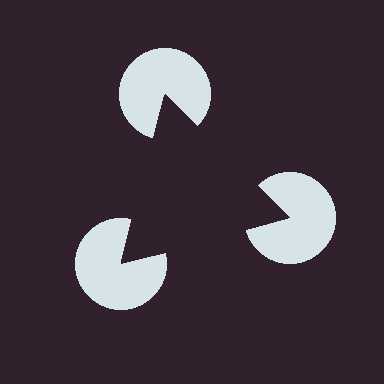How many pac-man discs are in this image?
There are 3 — one at each vertex of the illusory triangle.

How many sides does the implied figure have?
3 sides.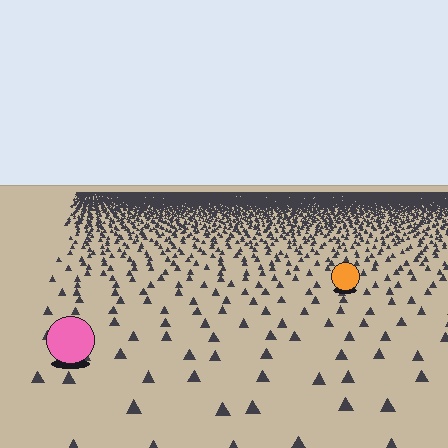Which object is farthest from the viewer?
The orange circle is farthest from the viewer. It appears smaller and the ground texture around it is denser.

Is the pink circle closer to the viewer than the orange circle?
Yes. The pink circle is closer — you can tell from the texture gradient: the ground texture is coarser near it.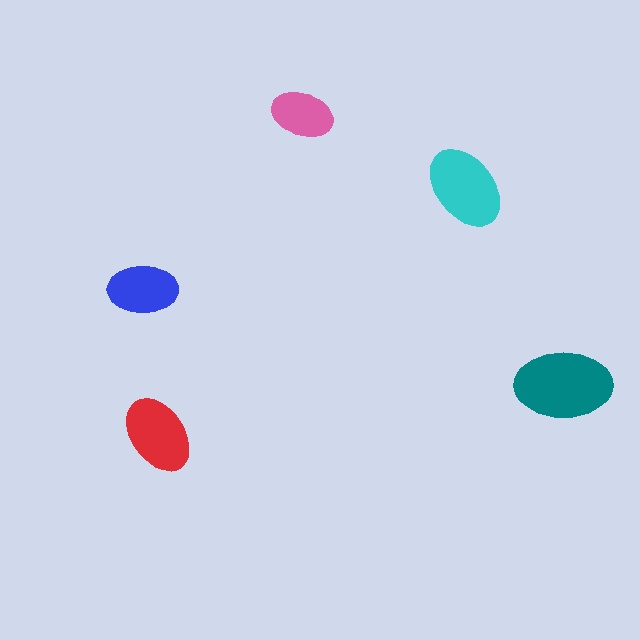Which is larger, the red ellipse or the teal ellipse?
The teal one.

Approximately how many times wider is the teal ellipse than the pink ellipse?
About 1.5 times wider.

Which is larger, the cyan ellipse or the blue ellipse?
The cyan one.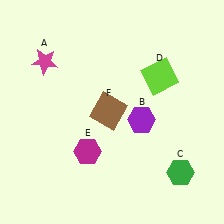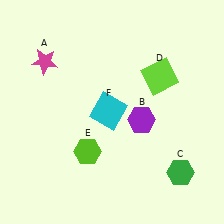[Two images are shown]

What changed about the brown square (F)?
In Image 1, F is brown. In Image 2, it changed to cyan.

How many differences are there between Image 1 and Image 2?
There are 2 differences between the two images.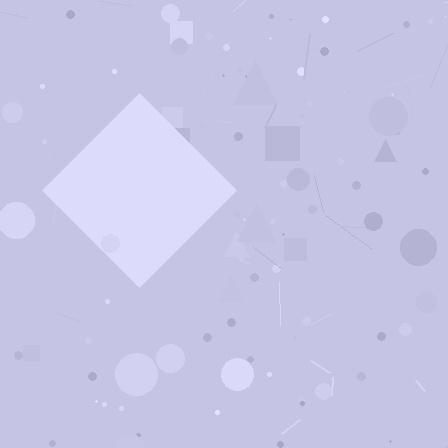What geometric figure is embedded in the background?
A diamond is embedded in the background.